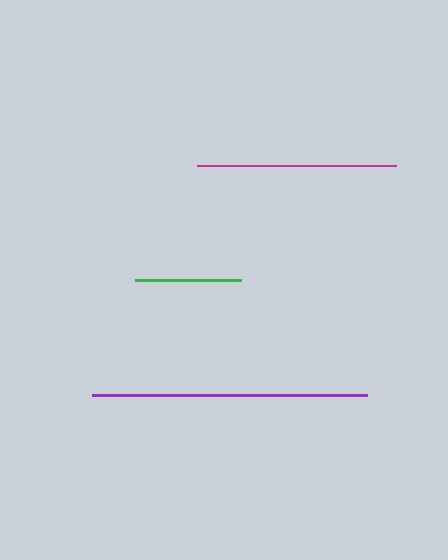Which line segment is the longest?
The purple line is the longest at approximately 274 pixels.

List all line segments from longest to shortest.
From longest to shortest: purple, magenta, green.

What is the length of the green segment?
The green segment is approximately 106 pixels long.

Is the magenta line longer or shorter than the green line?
The magenta line is longer than the green line.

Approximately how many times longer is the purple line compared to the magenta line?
The purple line is approximately 1.4 times the length of the magenta line.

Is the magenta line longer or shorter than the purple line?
The purple line is longer than the magenta line.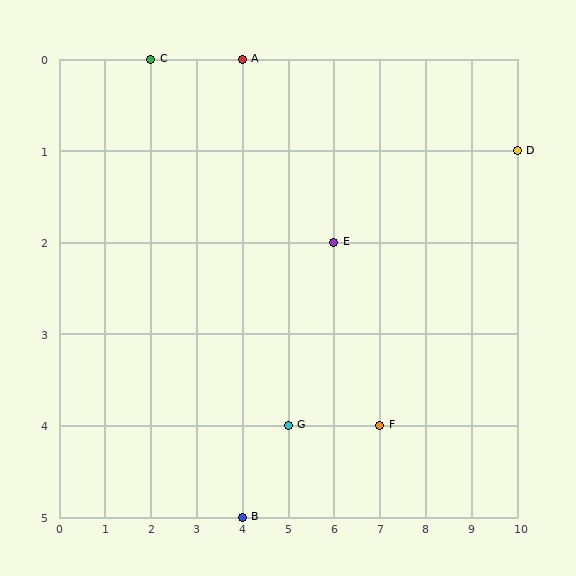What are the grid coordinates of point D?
Point D is at grid coordinates (10, 1).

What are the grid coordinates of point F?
Point F is at grid coordinates (7, 4).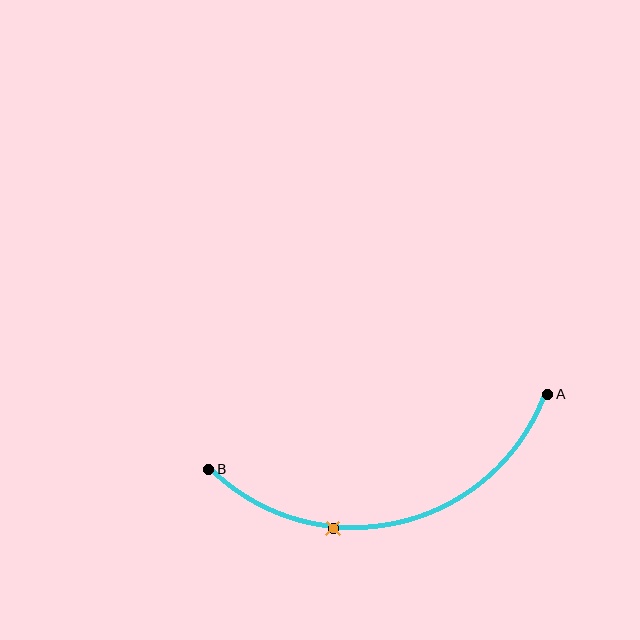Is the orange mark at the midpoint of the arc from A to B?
No. The orange mark lies on the arc but is closer to endpoint B. The arc midpoint would be at the point on the curve equidistant along the arc from both A and B.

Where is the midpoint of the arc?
The arc midpoint is the point on the curve farthest from the straight line joining A and B. It sits below that line.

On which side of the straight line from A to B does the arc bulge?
The arc bulges below the straight line connecting A and B.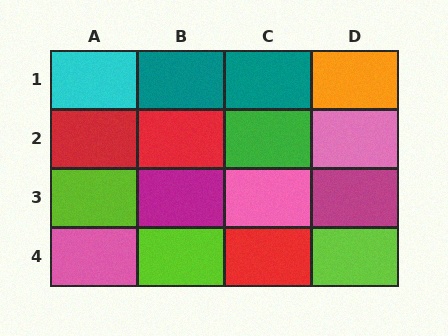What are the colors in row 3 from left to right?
Lime, magenta, pink, magenta.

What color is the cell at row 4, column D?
Lime.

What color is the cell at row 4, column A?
Pink.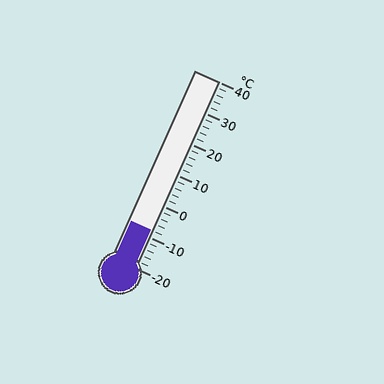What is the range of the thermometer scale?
The thermometer scale ranges from -20°C to 40°C.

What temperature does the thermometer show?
The thermometer shows approximately -8°C.